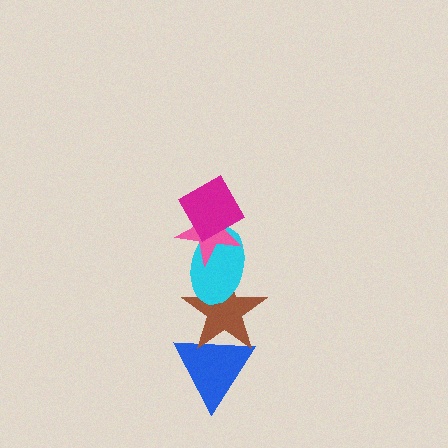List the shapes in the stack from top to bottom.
From top to bottom: the magenta diamond, the pink star, the cyan ellipse, the brown star, the blue triangle.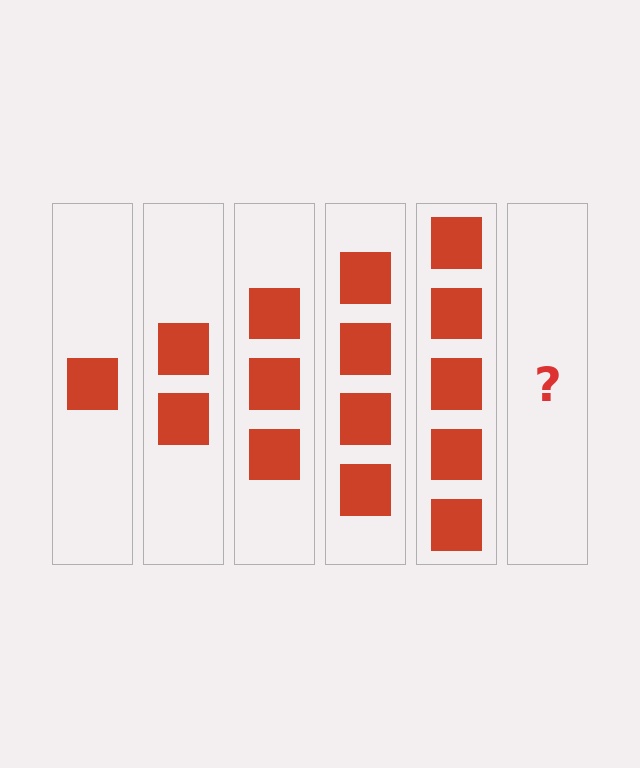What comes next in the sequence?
The next element should be 6 squares.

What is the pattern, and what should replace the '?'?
The pattern is that each step adds one more square. The '?' should be 6 squares.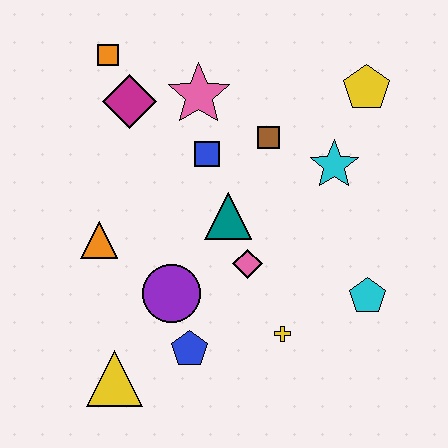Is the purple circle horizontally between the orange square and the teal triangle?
Yes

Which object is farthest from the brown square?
The yellow triangle is farthest from the brown square.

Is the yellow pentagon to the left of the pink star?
No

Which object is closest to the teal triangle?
The pink diamond is closest to the teal triangle.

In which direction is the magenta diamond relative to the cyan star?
The magenta diamond is to the left of the cyan star.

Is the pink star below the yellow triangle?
No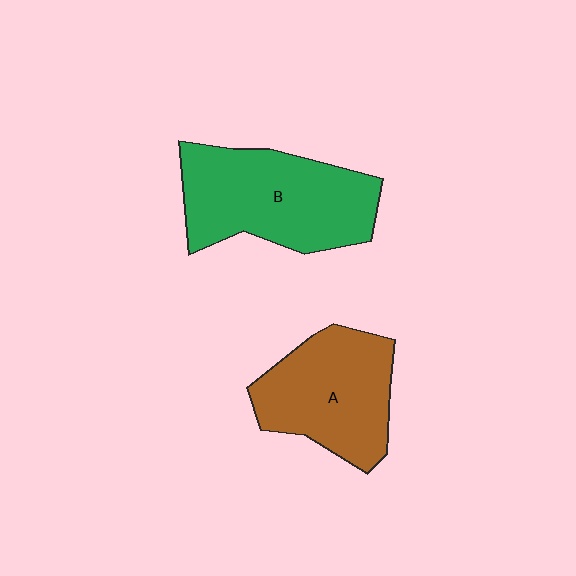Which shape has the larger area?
Shape B (green).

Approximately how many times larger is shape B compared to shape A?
Approximately 1.2 times.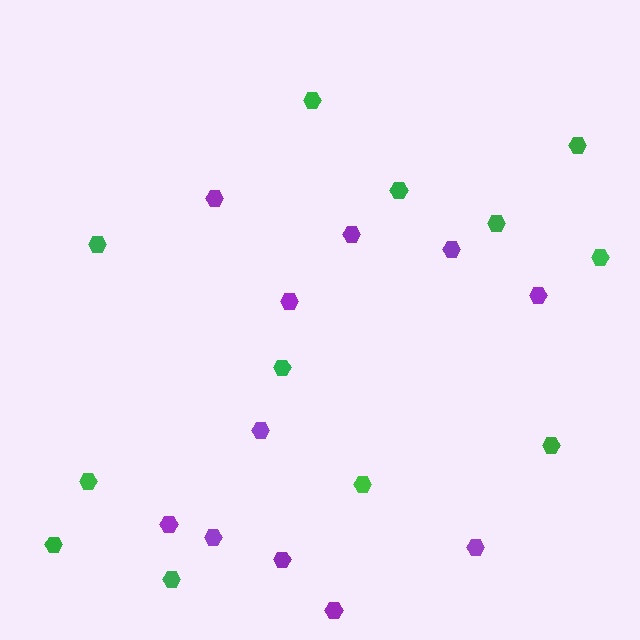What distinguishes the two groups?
There are 2 groups: one group of green hexagons (12) and one group of purple hexagons (11).